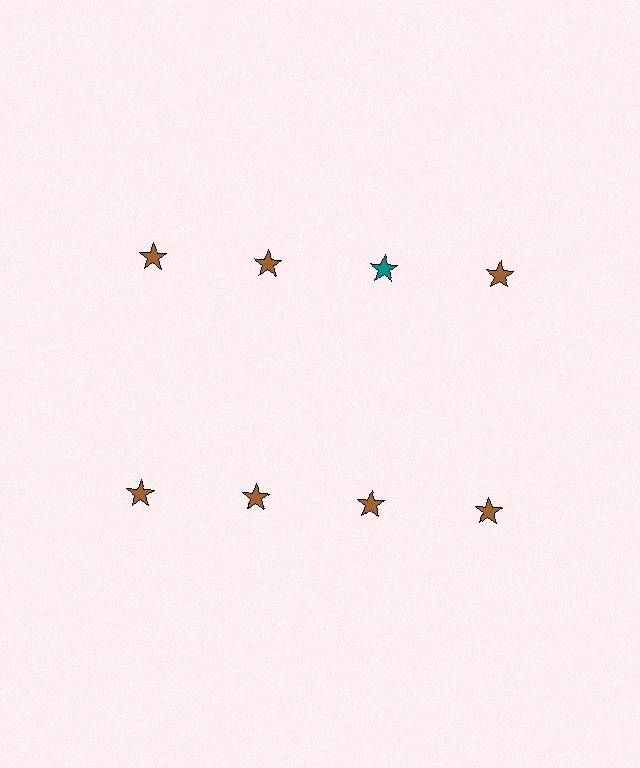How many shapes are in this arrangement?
There are 8 shapes arranged in a grid pattern.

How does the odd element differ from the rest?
It has a different color: teal instead of brown.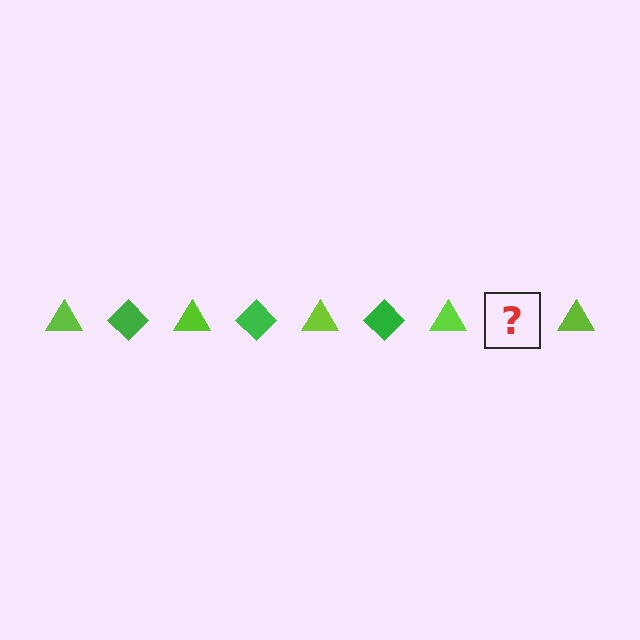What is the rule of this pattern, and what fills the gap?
The rule is that the pattern alternates between lime triangle and green diamond. The gap should be filled with a green diamond.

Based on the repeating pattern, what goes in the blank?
The blank should be a green diamond.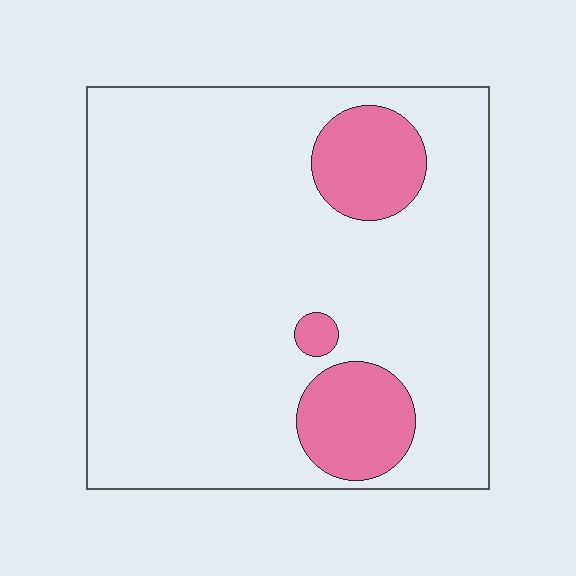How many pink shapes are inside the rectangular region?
3.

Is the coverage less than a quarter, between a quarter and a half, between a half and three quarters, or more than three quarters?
Less than a quarter.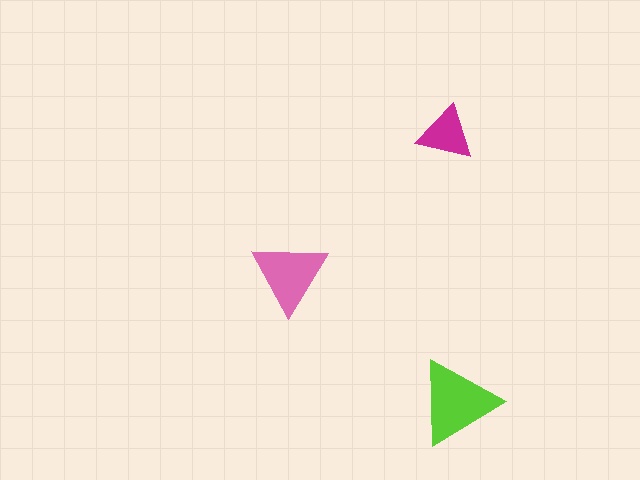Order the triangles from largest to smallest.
the lime one, the pink one, the magenta one.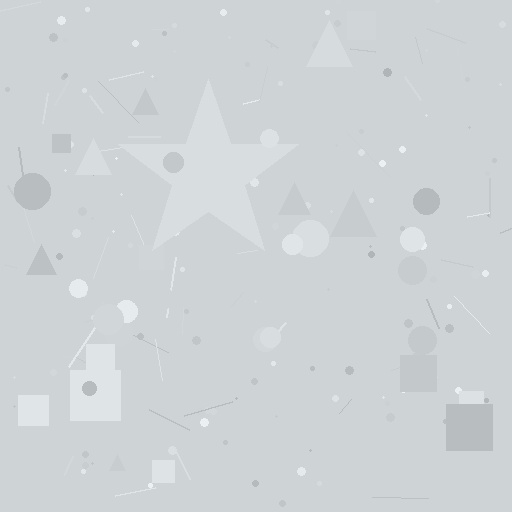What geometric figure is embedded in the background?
A star is embedded in the background.